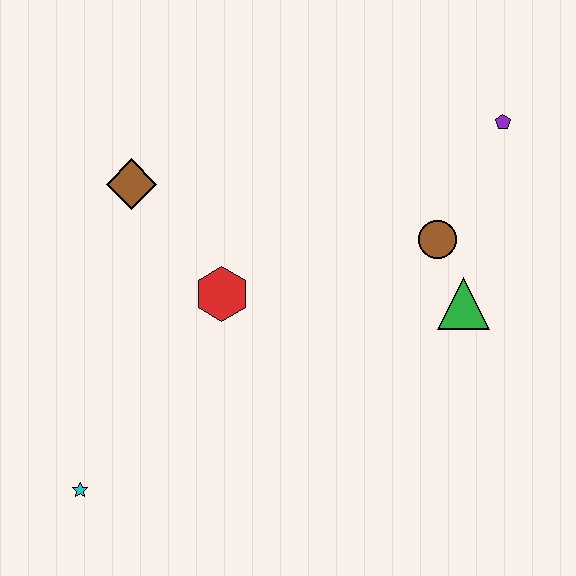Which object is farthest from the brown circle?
The cyan star is farthest from the brown circle.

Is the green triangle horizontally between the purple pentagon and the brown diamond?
Yes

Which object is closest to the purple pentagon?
The brown circle is closest to the purple pentagon.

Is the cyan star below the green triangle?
Yes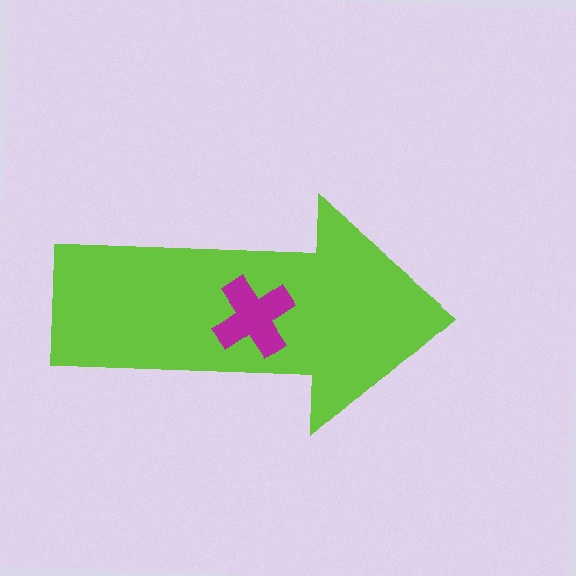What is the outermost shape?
The lime arrow.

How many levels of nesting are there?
2.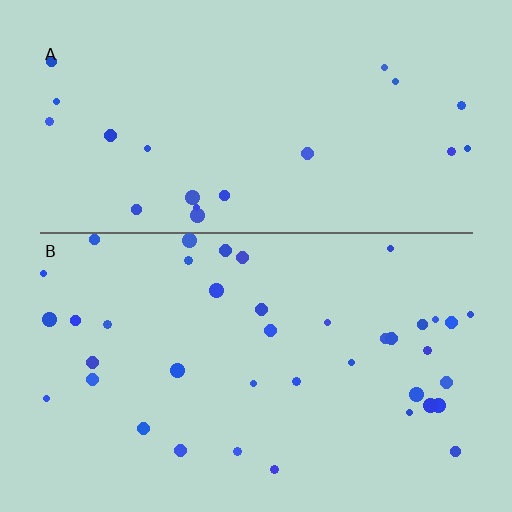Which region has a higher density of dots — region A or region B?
B (the bottom).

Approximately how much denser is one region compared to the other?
Approximately 1.9× — region B over region A.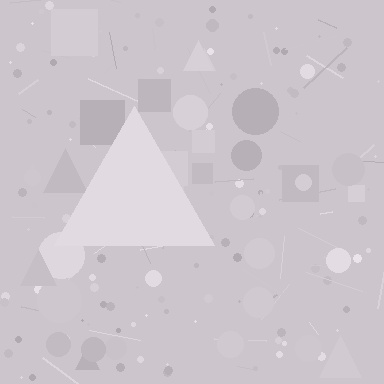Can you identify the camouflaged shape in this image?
The camouflaged shape is a triangle.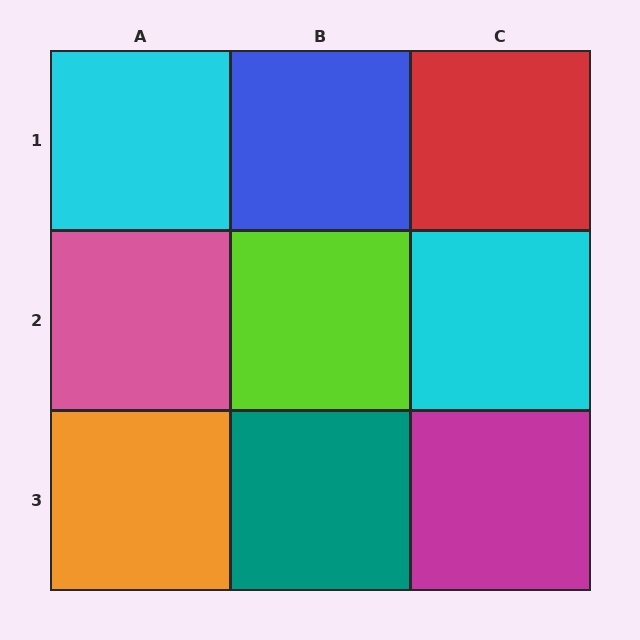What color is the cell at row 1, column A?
Cyan.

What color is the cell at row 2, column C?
Cyan.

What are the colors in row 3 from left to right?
Orange, teal, magenta.